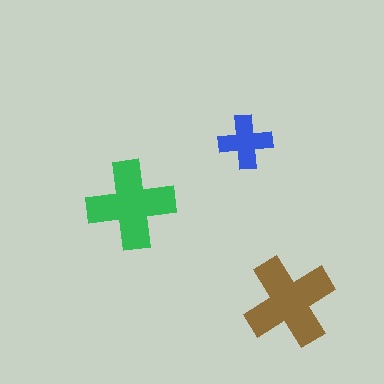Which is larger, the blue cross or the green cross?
The green one.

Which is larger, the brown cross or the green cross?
The brown one.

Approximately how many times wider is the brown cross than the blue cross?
About 1.5 times wider.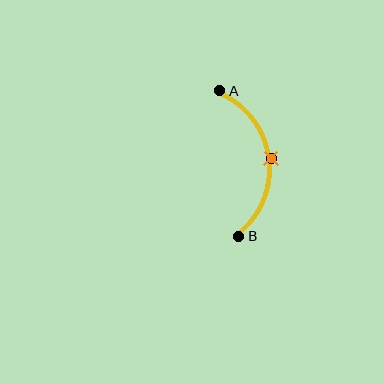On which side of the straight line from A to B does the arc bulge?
The arc bulges to the right of the straight line connecting A and B.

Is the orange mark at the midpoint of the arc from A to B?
Yes. The orange mark lies on the arc at equal arc-length from both A and B — it is the arc midpoint.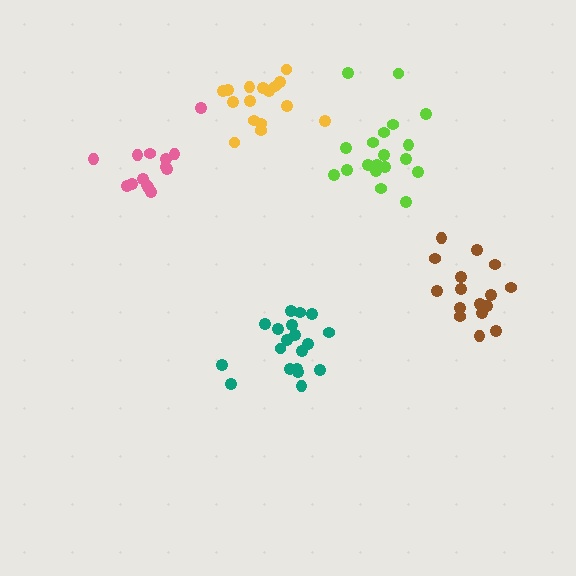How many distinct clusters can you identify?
There are 5 distinct clusters.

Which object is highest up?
The yellow cluster is topmost.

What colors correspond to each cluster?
The clusters are colored: yellow, brown, teal, pink, lime.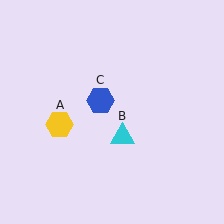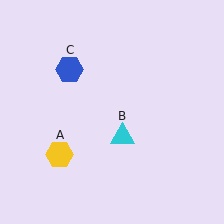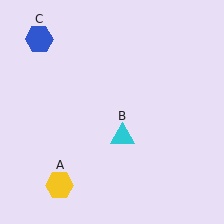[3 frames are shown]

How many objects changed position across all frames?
2 objects changed position: yellow hexagon (object A), blue hexagon (object C).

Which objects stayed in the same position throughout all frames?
Cyan triangle (object B) remained stationary.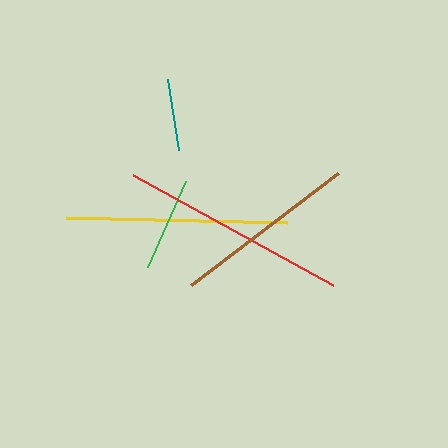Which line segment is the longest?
The red line is the longest at approximately 228 pixels.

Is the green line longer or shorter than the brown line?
The brown line is longer than the green line.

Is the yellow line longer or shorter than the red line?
The red line is longer than the yellow line.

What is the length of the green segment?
The green segment is approximately 94 pixels long.